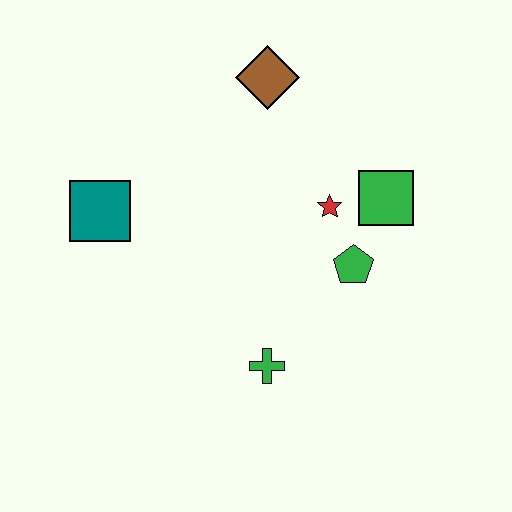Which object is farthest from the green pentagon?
The teal square is farthest from the green pentagon.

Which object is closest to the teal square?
The brown diamond is closest to the teal square.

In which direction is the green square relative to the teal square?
The green square is to the right of the teal square.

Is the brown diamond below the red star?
No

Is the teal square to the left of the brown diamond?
Yes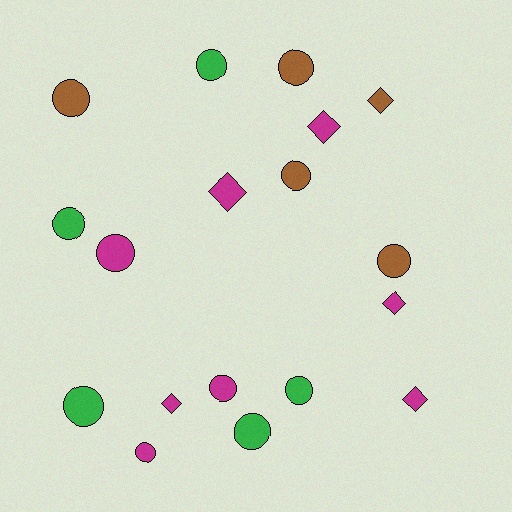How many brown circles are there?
There are 4 brown circles.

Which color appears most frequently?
Magenta, with 8 objects.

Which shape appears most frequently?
Circle, with 12 objects.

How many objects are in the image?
There are 18 objects.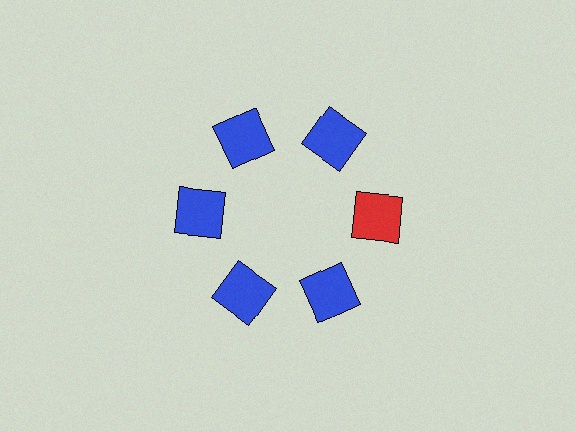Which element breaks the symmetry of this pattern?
The red square at roughly the 3 o'clock position breaks the symmetry. All other shapes are blue squares.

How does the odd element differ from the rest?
It has a different color: red instead of blue.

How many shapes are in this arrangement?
There are 6 shapes arranged in a ring pattern.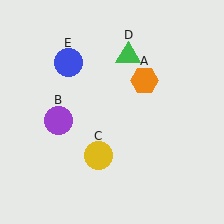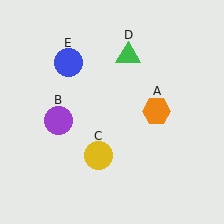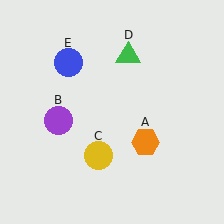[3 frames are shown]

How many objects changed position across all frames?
1 object changed position: orange hexagon (object A).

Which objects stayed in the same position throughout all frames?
Purple circle (object B) and yellow circle (object C) and green triangle (object D) and blue circle (object E) remained stationary.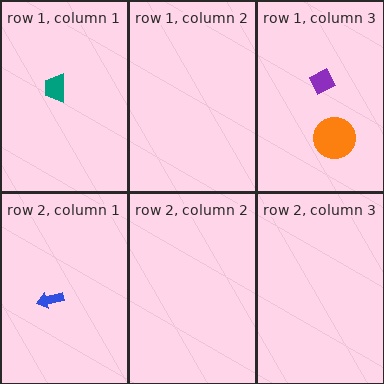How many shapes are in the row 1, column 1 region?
1.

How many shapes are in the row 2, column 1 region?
1.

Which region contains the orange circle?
The row 1, column 3 region.